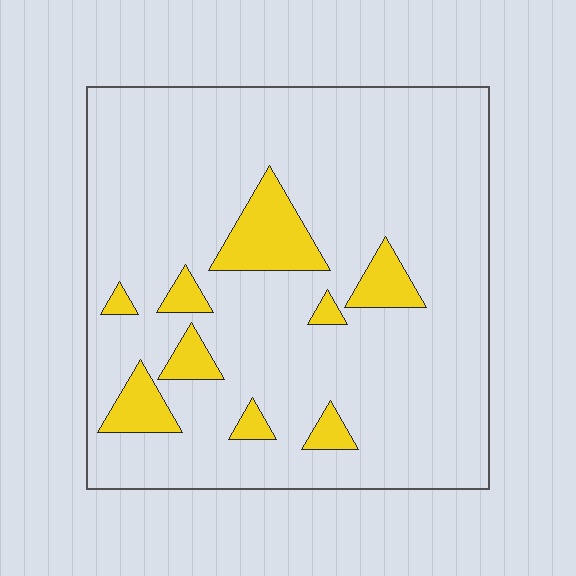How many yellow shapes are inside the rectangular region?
9.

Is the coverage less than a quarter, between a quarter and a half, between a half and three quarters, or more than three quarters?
Less than a quarter.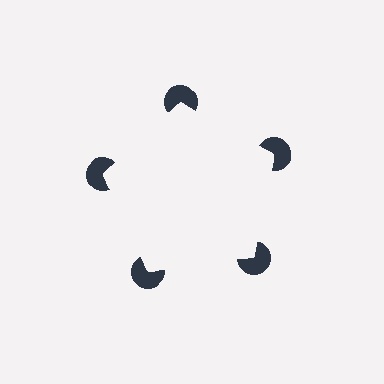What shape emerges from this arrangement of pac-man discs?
An illusory pentagon — its edges are inferred from the aligned wedge cuts in the pac-man discs, not physically drawn.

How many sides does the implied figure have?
5 sides.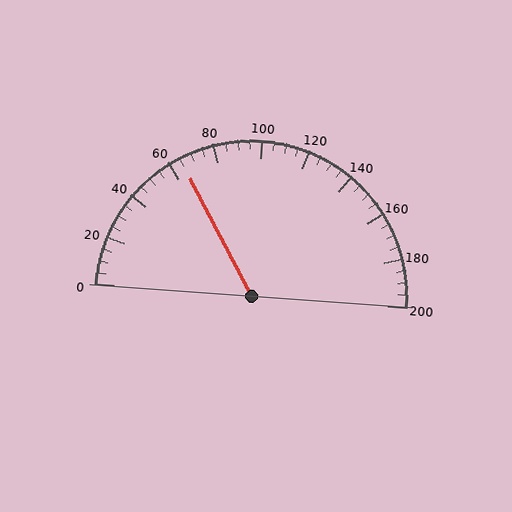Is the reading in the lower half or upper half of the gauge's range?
The reading is in the lower half of the range (0 to 200).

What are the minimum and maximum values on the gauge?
The gauge ranges from 0 to 200.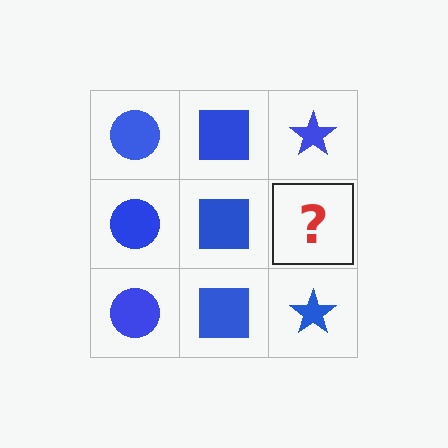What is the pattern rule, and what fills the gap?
The rule is that each column has a consistent shape. The gap should be filled with a blue star.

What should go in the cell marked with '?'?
The missing cell should contain a blue star.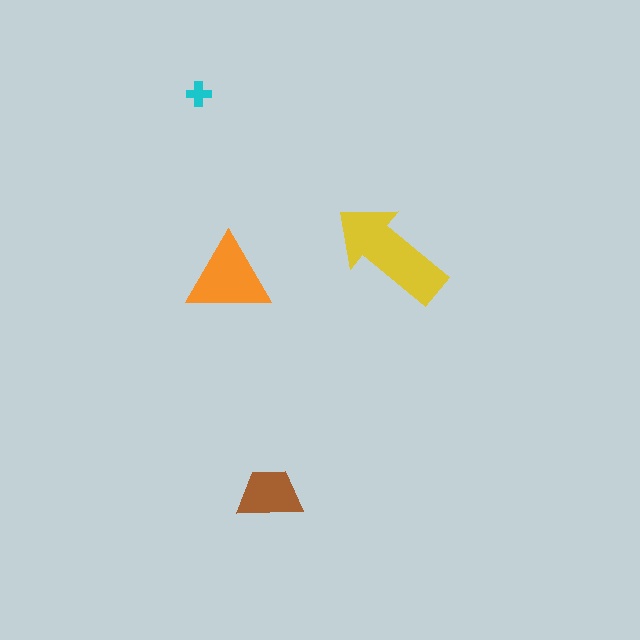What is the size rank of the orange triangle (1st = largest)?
2nd.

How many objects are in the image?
There are 4 objects in the image.